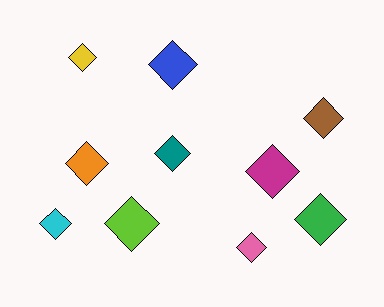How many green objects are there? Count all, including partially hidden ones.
There is 1 green object.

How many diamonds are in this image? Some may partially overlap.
There are 10 diamonds.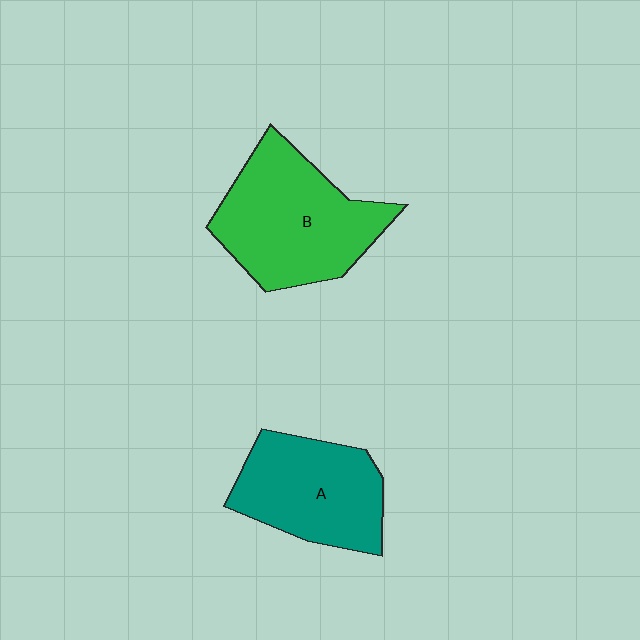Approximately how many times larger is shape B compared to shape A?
Approximately 1.2 times.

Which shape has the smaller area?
Shape A (teal).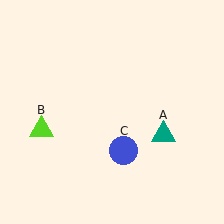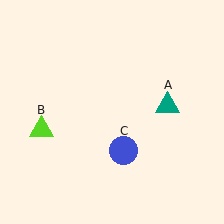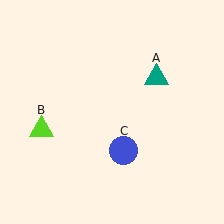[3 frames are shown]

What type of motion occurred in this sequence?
The teal triangle (object A) rotated counterclockwise around the center of the scene.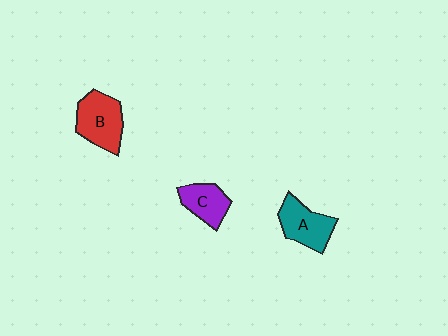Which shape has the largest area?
Shape B (red).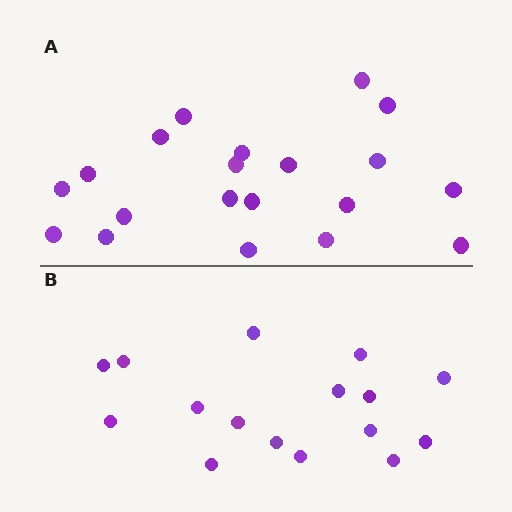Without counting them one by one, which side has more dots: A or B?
Region A (the top region) has more dots.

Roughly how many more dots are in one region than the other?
Region A has about 4 more dots than region B.